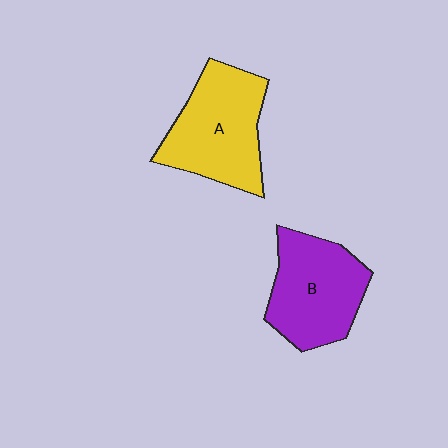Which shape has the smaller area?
Shape B (purple).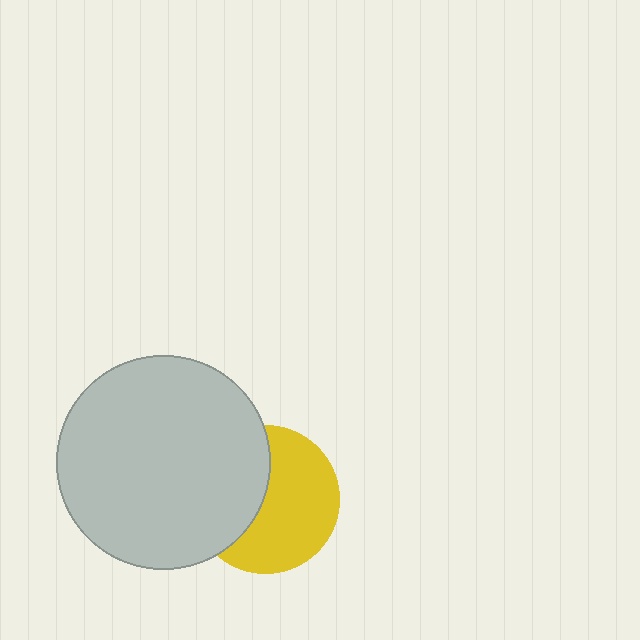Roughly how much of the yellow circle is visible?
About half of it is visible (roughly 58%).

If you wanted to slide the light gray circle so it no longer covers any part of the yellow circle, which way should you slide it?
Slide it left — that is the most direct way to separate the two shapes.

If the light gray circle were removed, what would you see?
You would see the complete yellow circle.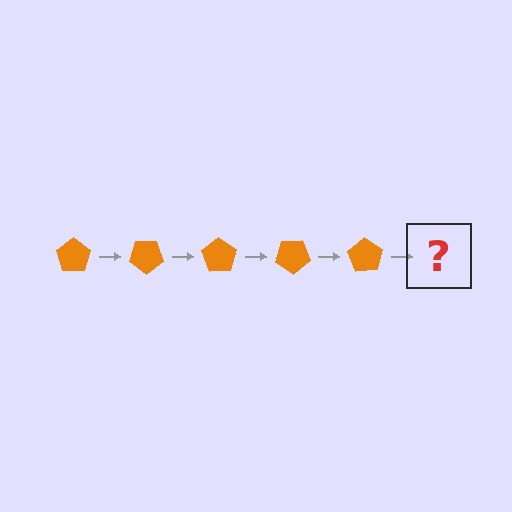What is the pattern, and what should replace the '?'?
The pattern is that the pentagon rotates 35 degrees each step. The '?' should be an orange pentagon rotated 175 degrees.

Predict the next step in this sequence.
The next step is an orange pentagon rotated 175 degrees.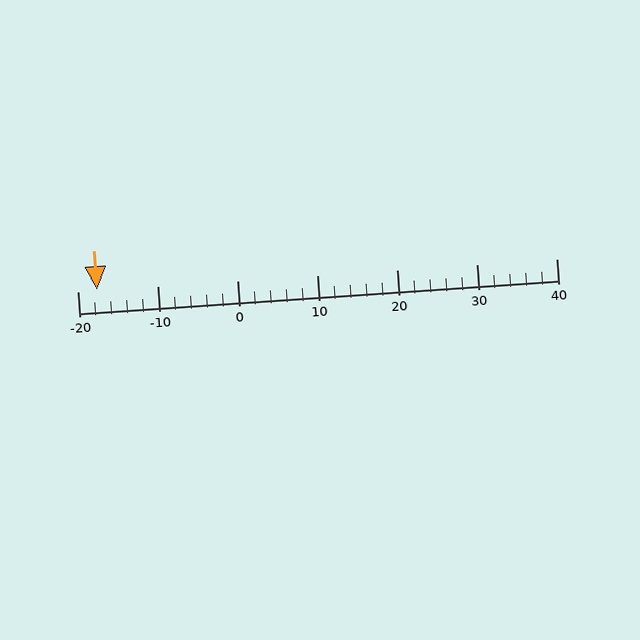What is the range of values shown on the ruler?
The ruler shows values from -20 to 40.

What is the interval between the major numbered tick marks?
The major tick marks are spaced 10 units apart.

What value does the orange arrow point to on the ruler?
The orange arrow points to approximately -18.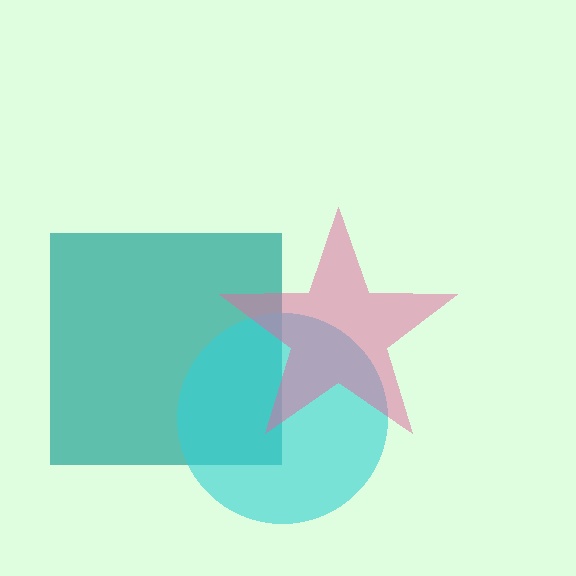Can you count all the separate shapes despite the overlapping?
Yes, there are 3 separate shapes.